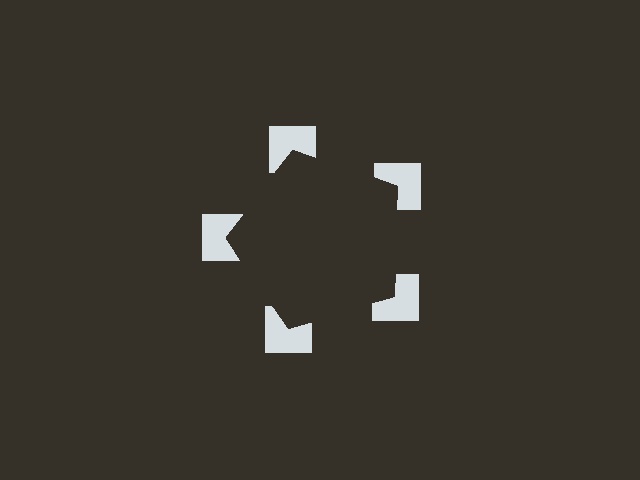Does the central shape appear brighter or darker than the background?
It typically appears slightly darker than the background, even though no actual brightness change is drawn.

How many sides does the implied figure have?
5 sides.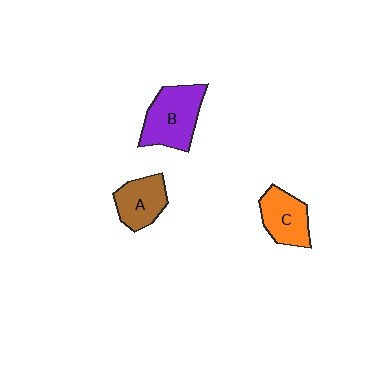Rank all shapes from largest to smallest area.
From largest to smallest: B (purple), C (orange), A (brown).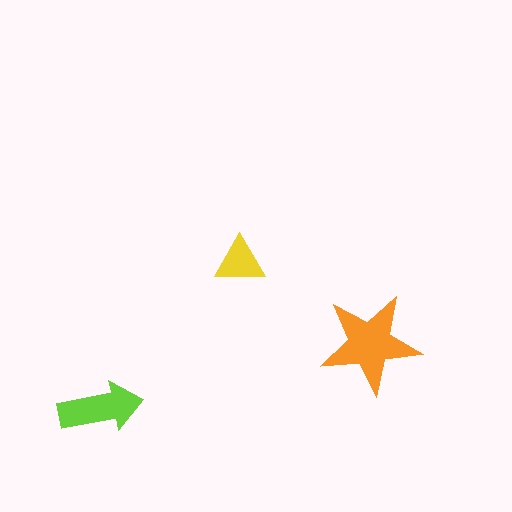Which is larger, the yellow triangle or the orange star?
The orange star.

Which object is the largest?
The orange star.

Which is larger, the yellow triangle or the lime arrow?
The lime arrow.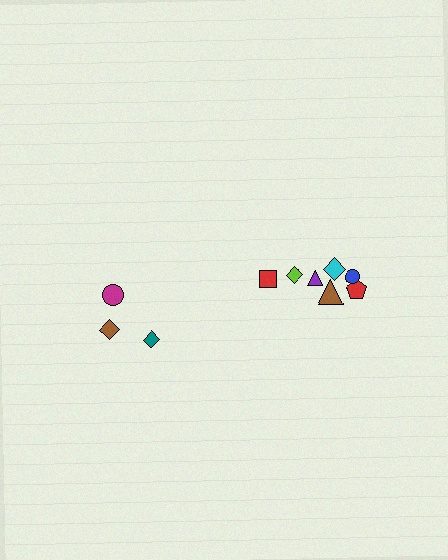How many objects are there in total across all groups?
There are 10 objects.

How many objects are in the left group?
There are 3 objects.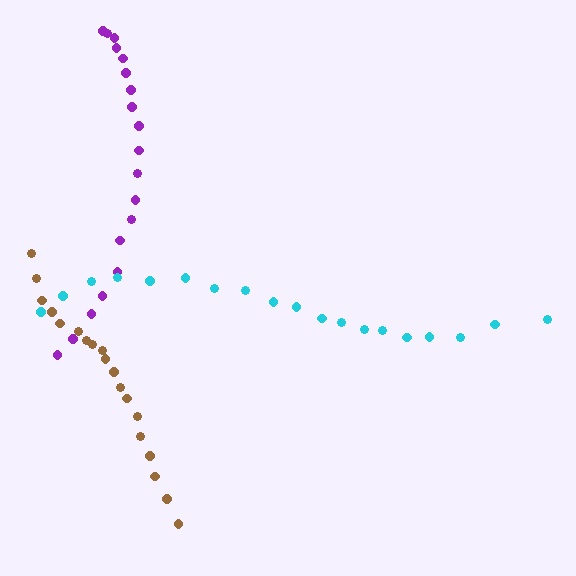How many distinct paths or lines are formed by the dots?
There are 3 distinct paths.